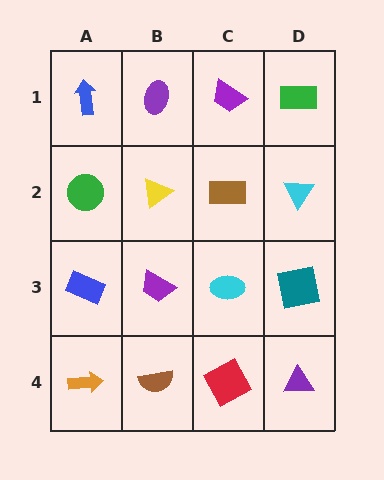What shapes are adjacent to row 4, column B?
A purple trapezoid (row 3, column B), an orange arrow (row 4, column A), a red square (row 4, column C).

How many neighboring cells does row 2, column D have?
3.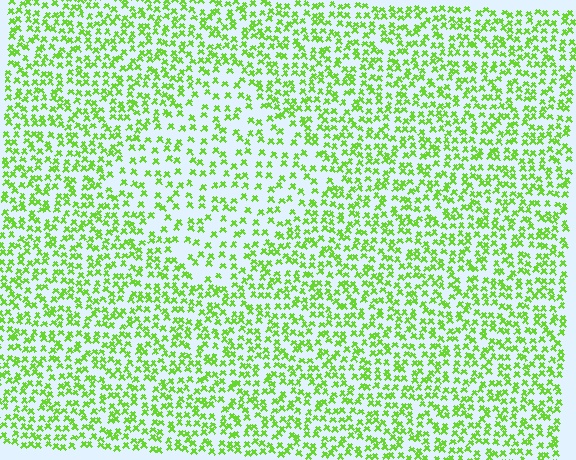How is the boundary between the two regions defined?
The boundary is defined by a change in element density (approximately 1.8x ratio). All elements are the same color, size, and shape.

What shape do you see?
I see a diamond.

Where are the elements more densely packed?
The elements are more densely packed outside the diamond boundary.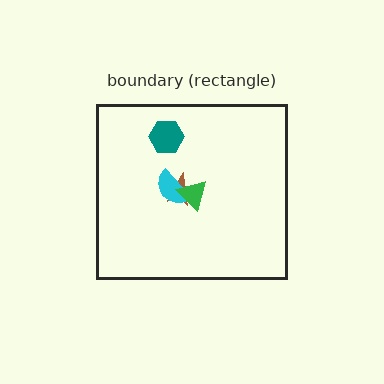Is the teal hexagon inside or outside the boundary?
Inside.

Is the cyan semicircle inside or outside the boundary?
Inside.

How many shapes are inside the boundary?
4 inside, 0 outside.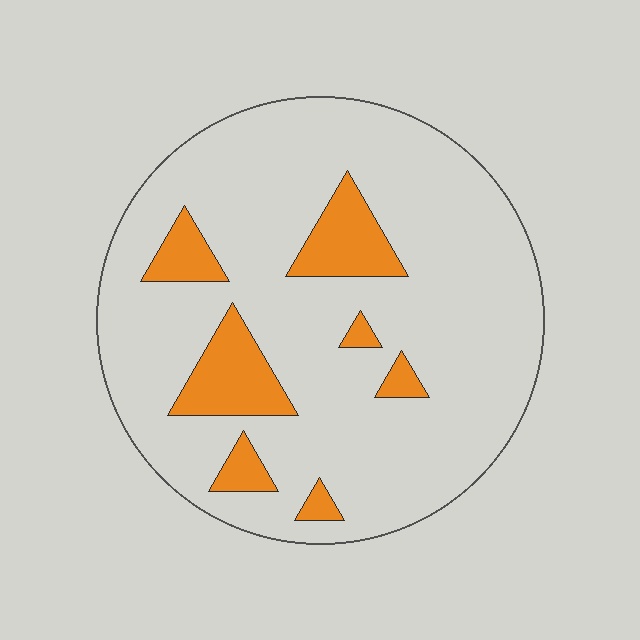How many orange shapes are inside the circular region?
7.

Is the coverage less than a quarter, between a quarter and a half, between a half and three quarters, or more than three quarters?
Less than a quarter.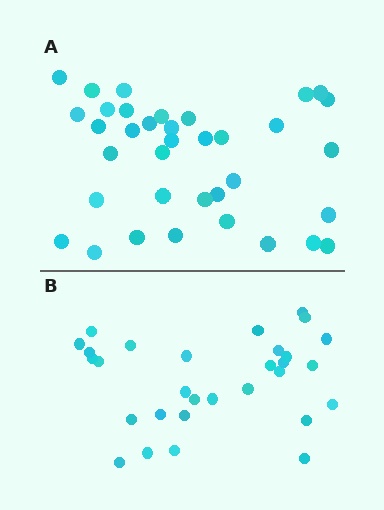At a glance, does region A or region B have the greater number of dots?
Region A (the top region) has more dots.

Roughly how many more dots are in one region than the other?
Region A has about 6 more dots than region B.